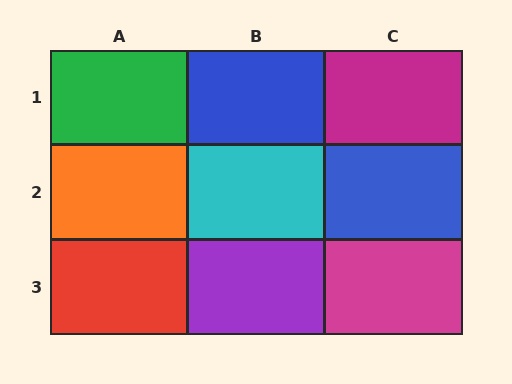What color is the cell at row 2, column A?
Orange.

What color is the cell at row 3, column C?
Magenta.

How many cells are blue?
2 cells are blue.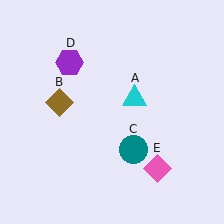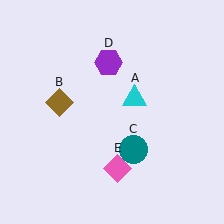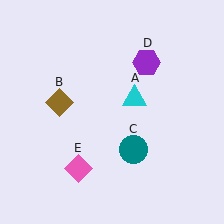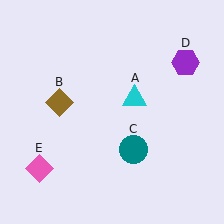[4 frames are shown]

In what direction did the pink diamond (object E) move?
The pink diamond (object E) moved left.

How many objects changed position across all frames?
2 objects changed position: purple hexagon (object D), pink diamond (object E).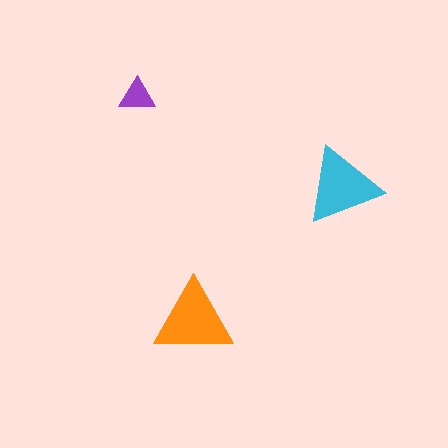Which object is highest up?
The purple triangle is topmost.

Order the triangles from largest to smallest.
the orange one, the cyan one, the purple one.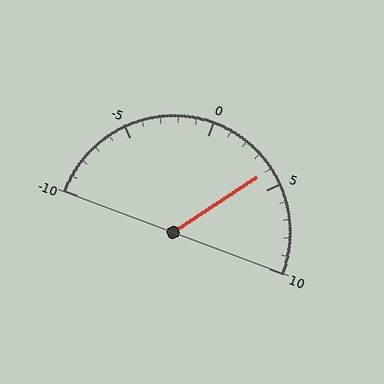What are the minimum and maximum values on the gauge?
The gauge ranges from -10 to 10.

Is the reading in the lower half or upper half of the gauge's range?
The reading is in the upper half of the range (-10 to 10).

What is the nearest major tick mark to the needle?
The nearest major tick mark is 5.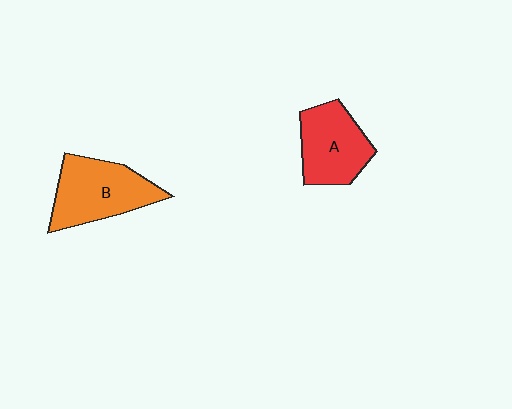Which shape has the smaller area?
Shape A (red).